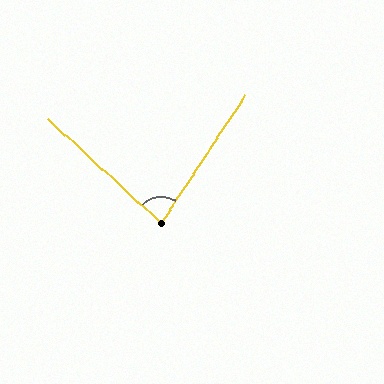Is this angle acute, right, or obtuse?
It is acute.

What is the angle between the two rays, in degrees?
Approximately 81 degrees.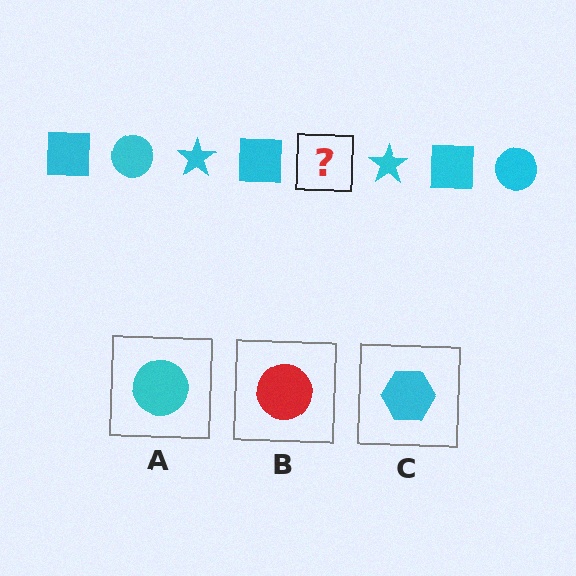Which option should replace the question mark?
Option A.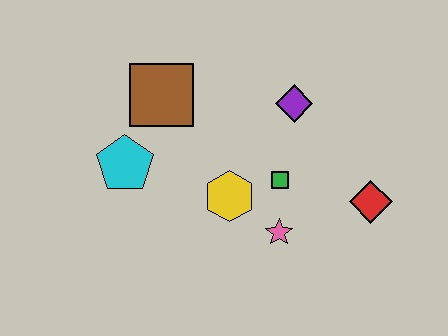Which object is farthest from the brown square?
The red diamond is farthest from the brown square.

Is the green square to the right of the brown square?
Yes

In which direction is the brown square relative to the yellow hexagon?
The brown square is above the yellow hexagon.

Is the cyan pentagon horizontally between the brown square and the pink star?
No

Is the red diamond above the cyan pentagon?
No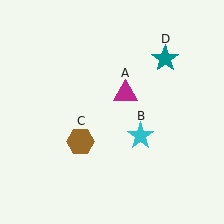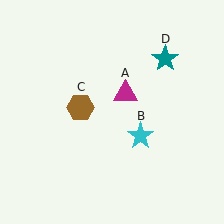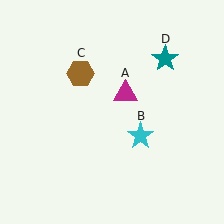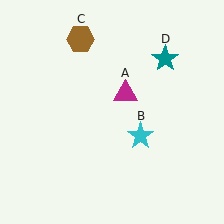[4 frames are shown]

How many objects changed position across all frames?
1 object changed position: brown hexagon (object C).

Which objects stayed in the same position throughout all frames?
Magenta triangle (object A) and cyan star (object B) and teal star (object D) remained stationary.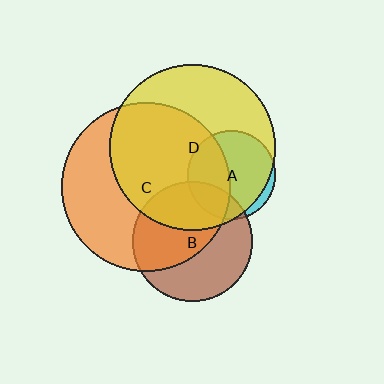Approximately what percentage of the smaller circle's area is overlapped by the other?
Approximately 55%.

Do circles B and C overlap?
Yes.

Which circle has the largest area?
Circle C (orange).